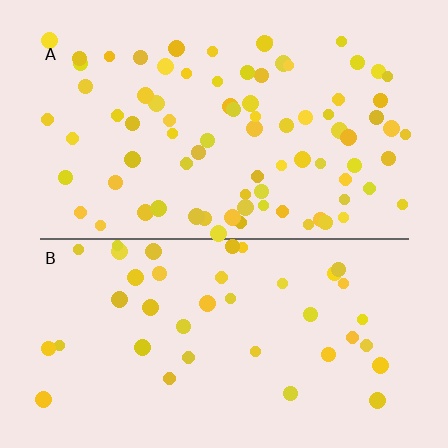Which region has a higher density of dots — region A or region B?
A (the top).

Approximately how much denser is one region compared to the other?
Approximately 2.0× — region A over region B.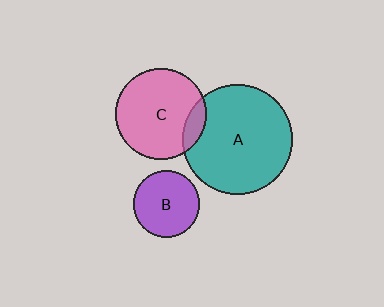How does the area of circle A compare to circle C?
Approximately 1.4 times.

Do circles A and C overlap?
Yes.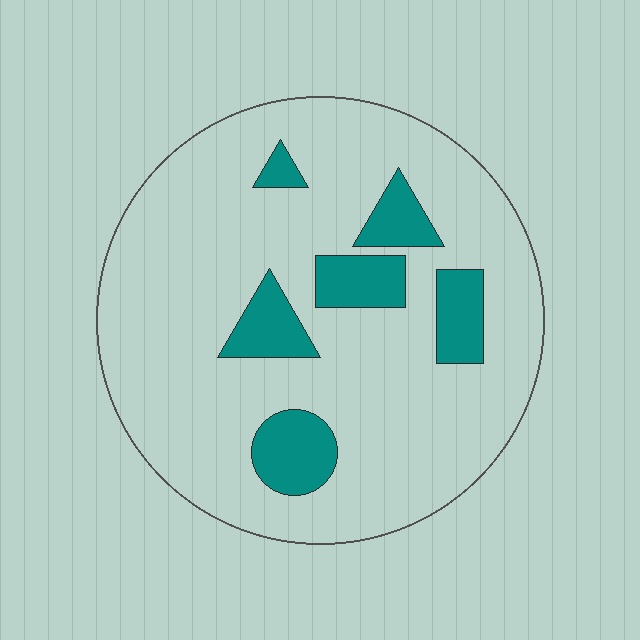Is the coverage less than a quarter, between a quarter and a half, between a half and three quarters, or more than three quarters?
Less than a quarter.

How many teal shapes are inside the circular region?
6.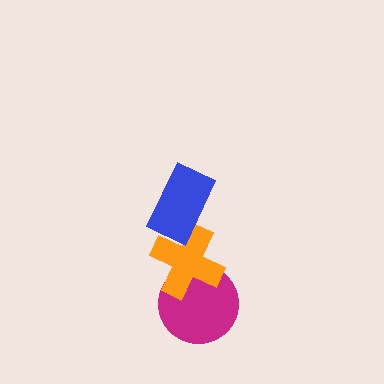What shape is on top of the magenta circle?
The orange cross is on top of the magenta circle.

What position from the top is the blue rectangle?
The blue rectangle is 1st from the top.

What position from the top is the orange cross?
The orange cross is 2nd from the top.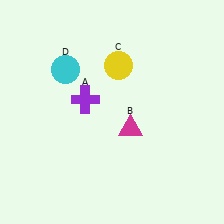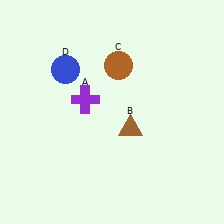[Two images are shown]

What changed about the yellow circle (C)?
In Image 1, C is yellow. In Image 2, it changed to brown.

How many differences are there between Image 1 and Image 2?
There are 3 differences between the two images.